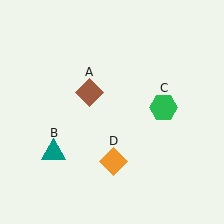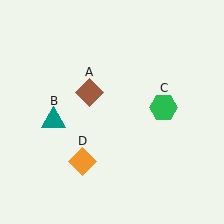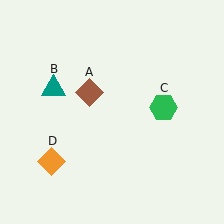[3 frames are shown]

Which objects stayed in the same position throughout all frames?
Brown diamond (object A) and green hexagon (object C) remained stationary.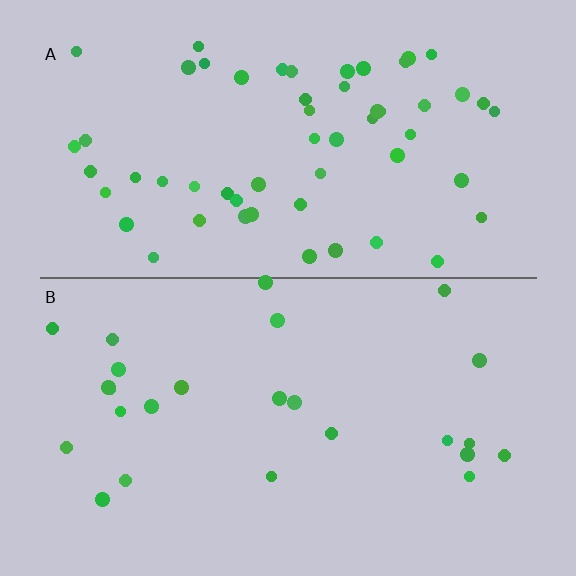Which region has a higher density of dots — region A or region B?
A (the top).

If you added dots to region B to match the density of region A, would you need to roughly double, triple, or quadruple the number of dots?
Approximately double.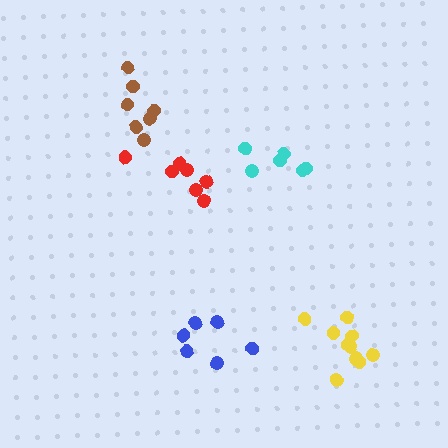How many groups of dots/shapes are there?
There are 5 groups.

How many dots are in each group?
Group 1: 7 dots, Group 2: 7 dots, Group 3: 6 dots, Group 4: 6 dots, Group 5: 10 dots (36 total).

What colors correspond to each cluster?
The clusters are colored: brown, red, blue, cyan, yellow.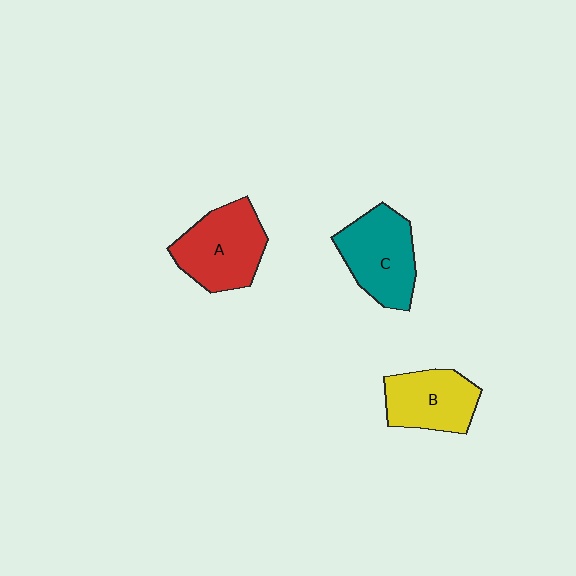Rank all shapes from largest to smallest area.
From largest to smallest: A (red), C (teal), B (yellow).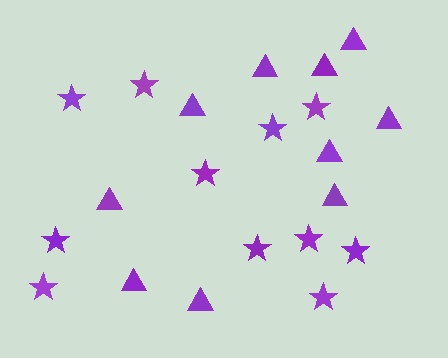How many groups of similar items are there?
There are 2 groups: one group of stars (11) and one group of triangles (10).